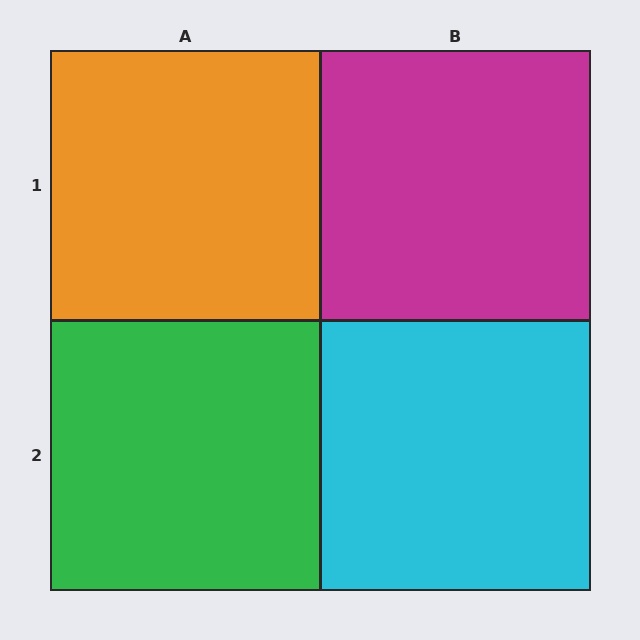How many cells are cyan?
1 cell is cyan.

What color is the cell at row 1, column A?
Orange.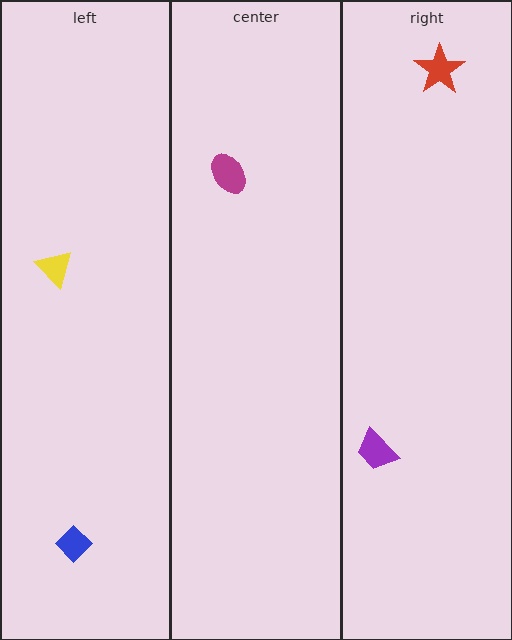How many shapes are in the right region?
2.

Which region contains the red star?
The right region.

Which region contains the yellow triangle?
The left region.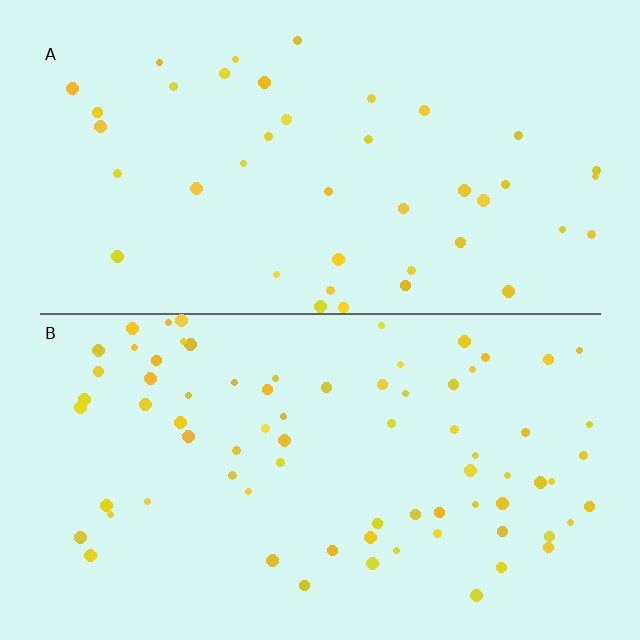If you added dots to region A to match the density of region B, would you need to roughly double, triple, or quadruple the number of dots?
Approximately double.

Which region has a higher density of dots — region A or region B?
B (the bottom).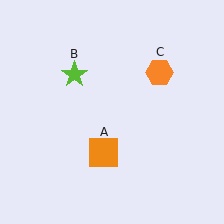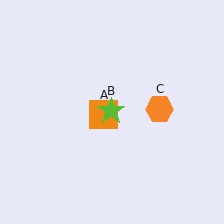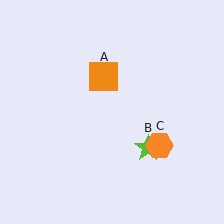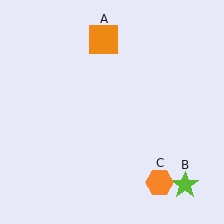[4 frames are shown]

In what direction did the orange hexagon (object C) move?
The orange hexagon (object C) moved down.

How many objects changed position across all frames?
3 objects changed position: orange square (object A), lime star (object B), orange hexagon (object C).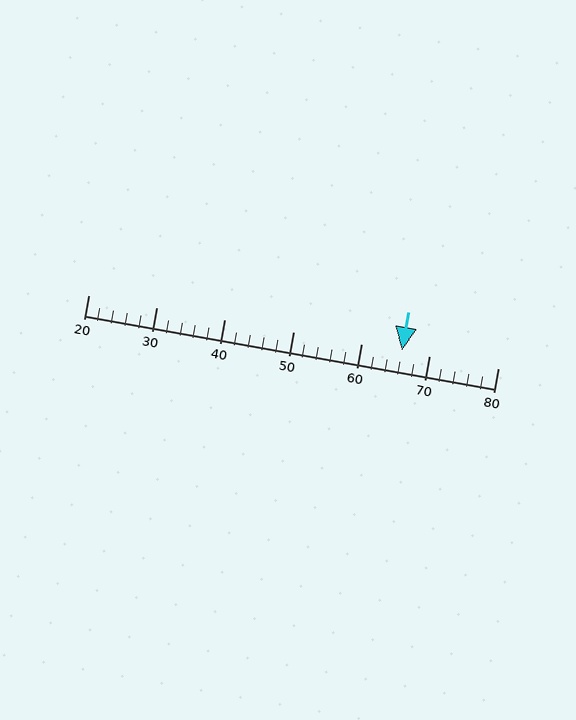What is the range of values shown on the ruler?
The ruler shows values from 20 to 80.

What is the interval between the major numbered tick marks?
The major tick marks are spaced 10 units apart.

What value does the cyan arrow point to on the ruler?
The cyan arrow points to approximately 66.